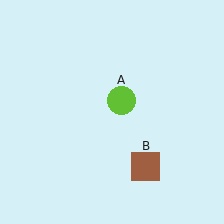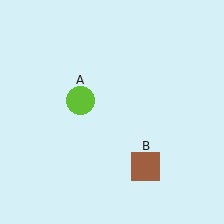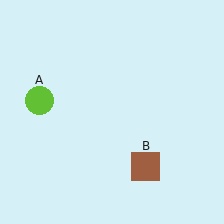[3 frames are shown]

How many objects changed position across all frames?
1 object changed position: lime circle (object A).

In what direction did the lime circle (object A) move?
The lime circle (object A) moved left.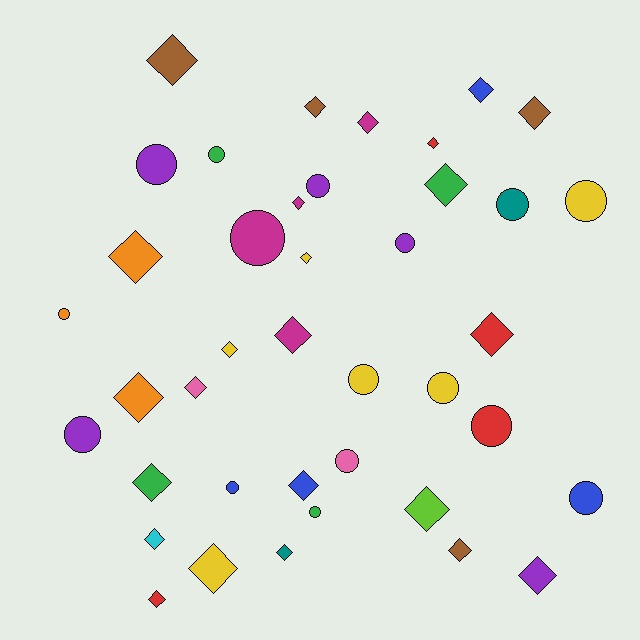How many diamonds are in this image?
There are 24 diamonds.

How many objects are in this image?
There are 40 objects.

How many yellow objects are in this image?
There are 6 yellow objects.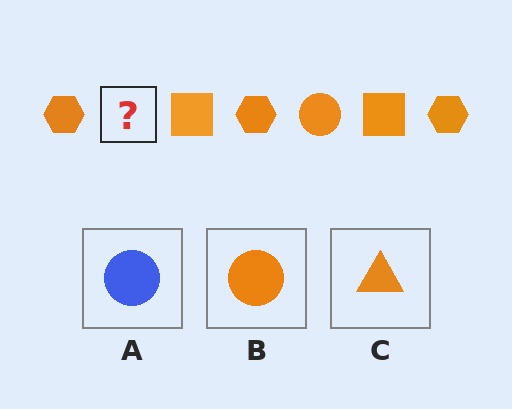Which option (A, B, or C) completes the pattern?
B.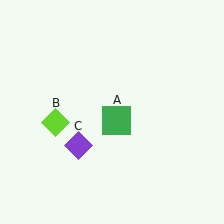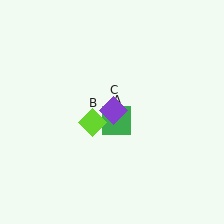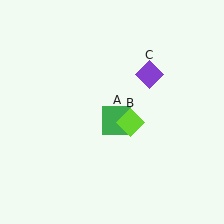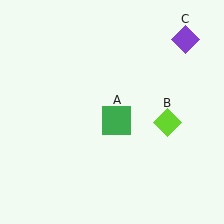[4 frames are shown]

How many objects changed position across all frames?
2 objects changed position: lime diamond (object B), purple diamond (object C).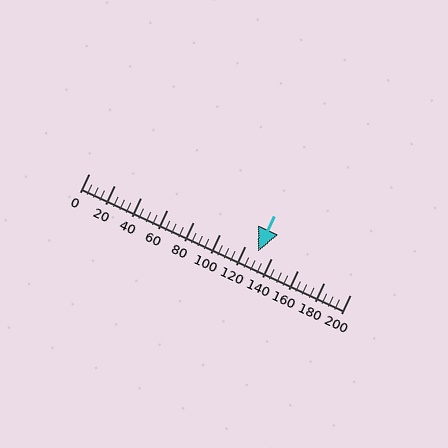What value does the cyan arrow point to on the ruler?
The cyan arrow points to approximately 129.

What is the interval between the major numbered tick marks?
The major tick marks are spaced 20 units apart.